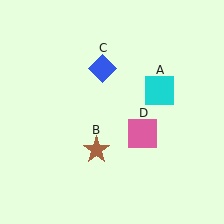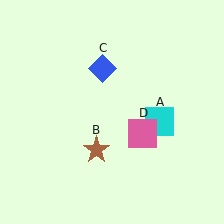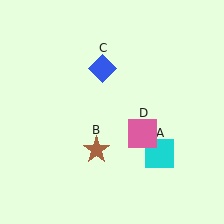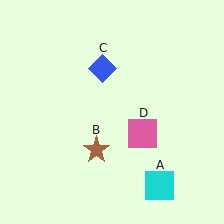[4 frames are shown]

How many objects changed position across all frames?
1 object changed position: cyan square (object A).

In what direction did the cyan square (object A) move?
The cyan square (object A) moved down.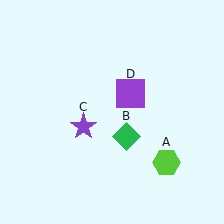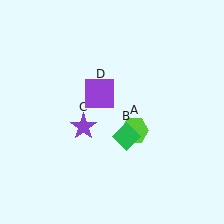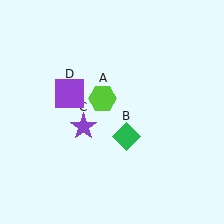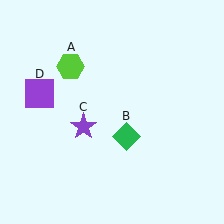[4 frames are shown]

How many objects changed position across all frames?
2 objects changed position: lime hexagon (object A), purple square (object D).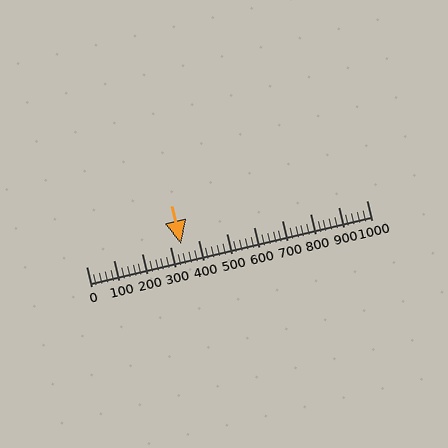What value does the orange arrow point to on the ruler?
The orange arrow points to approximately 340.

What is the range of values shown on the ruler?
The ruler shows values from 0 to 1000.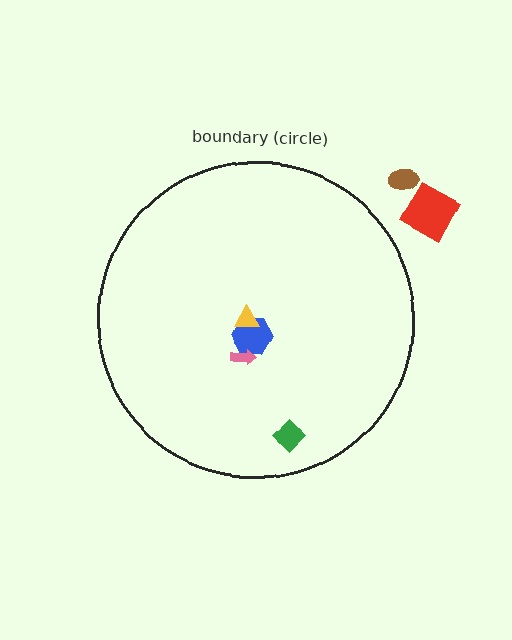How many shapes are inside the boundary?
4 inside, 2 outside.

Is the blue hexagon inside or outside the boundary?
Inside.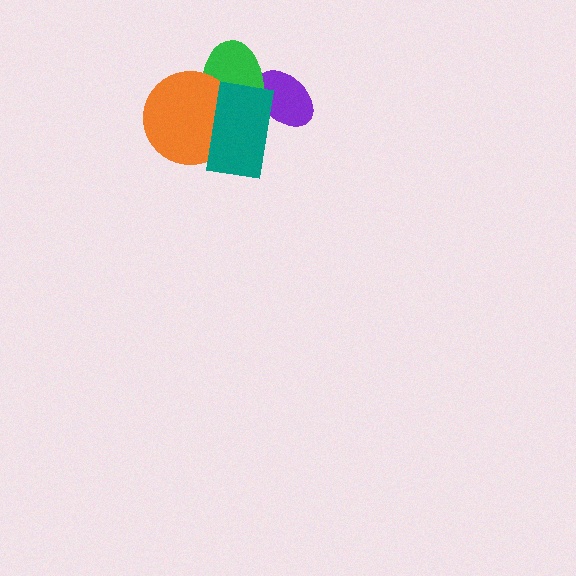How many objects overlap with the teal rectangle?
3 objects overlap with the teal rectangle.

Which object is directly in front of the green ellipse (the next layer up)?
The orange circle is directly in front of the green ellipse.